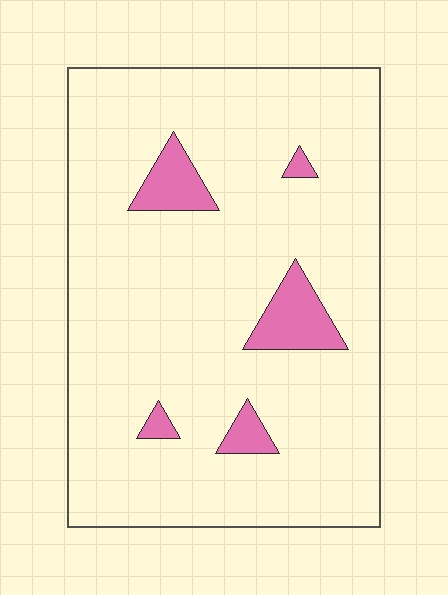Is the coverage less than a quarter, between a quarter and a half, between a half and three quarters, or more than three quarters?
Less than a quarter.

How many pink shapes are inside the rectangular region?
5.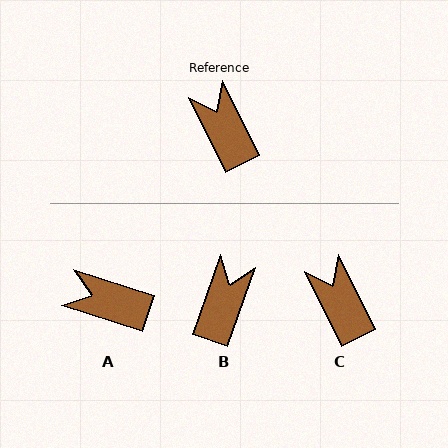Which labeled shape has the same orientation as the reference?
C.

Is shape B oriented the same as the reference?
No, it is off by about 46 degrees.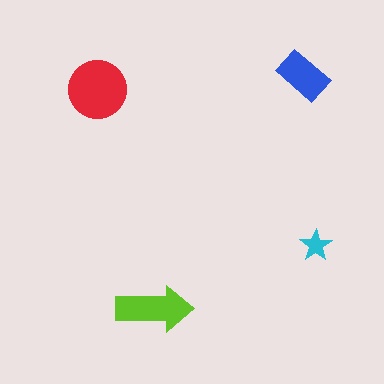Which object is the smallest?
The cyan star.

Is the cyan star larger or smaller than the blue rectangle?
Smaller.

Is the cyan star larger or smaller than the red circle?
Smaller.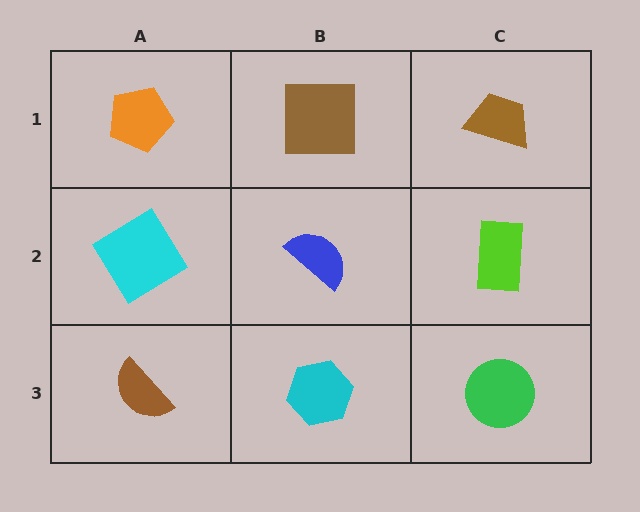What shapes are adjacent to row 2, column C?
A brown trapezoid (row 1, column C), a green circle (row 3, column C), a blue semicircle (row 2, column B).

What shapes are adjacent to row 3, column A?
A cyan diamond (row 2, column A), a cyan hexagon (row 3, column B).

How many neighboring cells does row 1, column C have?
2.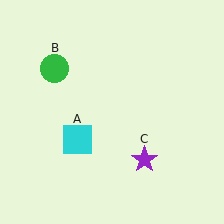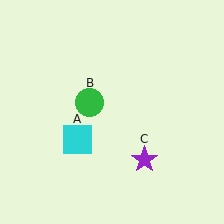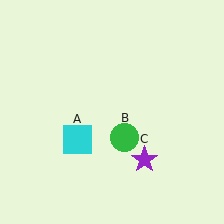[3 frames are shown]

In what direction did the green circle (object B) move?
The green circle (object B) moved down and to the right.